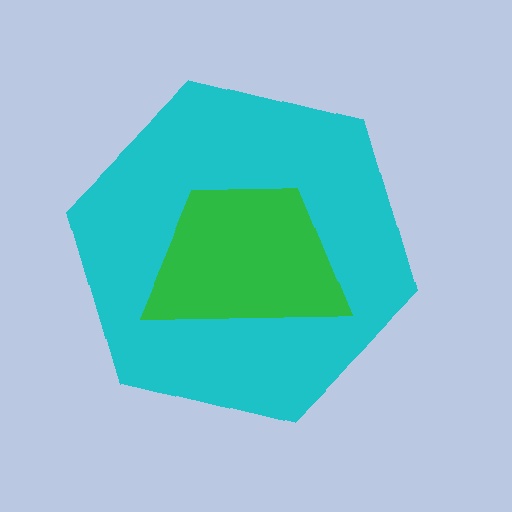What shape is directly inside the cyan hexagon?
The green trapezoid.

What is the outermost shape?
The cyan hexagon.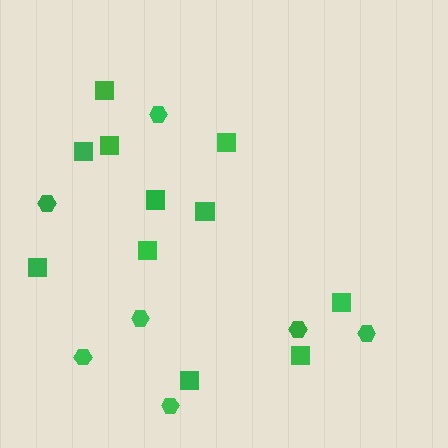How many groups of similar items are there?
There are 2 groups: one group of squares (11) and one group of hexagons (7).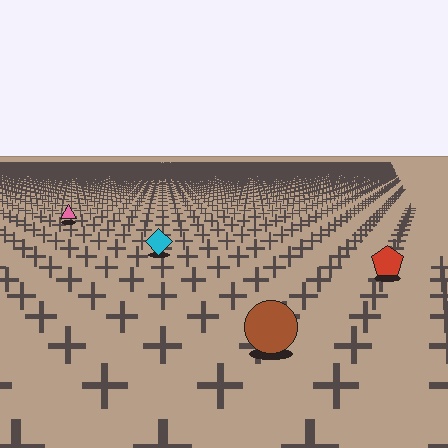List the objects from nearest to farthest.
From nearest to farthest: the brown circle, the red pentagon, the cyan diamond, the pink triangle.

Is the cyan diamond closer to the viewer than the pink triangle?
Yes. The cyan diamond is closer — you can tell from the texture gradient: the ground texture is coarser near it.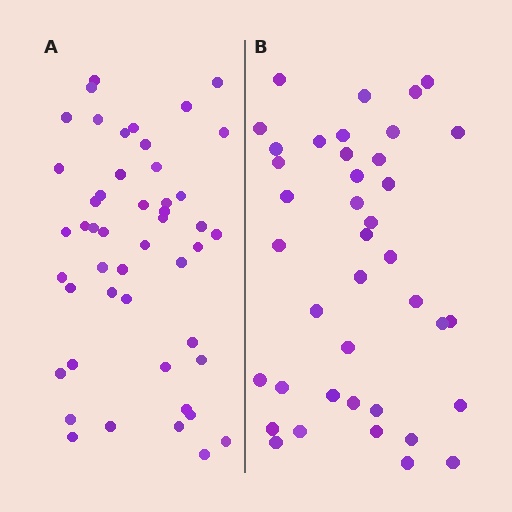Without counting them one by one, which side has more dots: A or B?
Region A (the left region) has more dots.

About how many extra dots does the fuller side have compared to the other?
Region A has roughly 8 or so more dots than region B.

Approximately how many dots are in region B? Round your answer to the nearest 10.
About 40 dots.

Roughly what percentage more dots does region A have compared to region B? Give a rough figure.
About 20% more.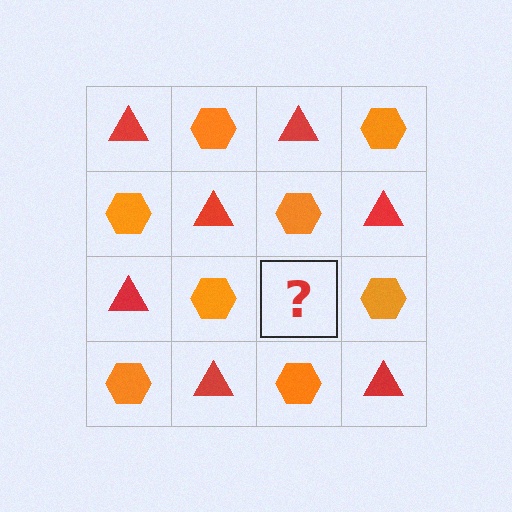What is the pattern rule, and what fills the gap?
The rule is that it alternates red triangle and orange hexagon in a checkerboard pattern. The gap should be filled with a red triangle.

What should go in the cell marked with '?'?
The missing cell should contain a red triangle.